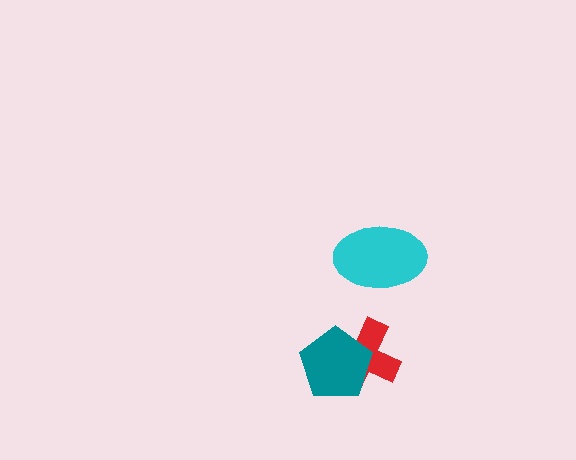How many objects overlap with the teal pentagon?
1 object overlaps with the teal pentagon.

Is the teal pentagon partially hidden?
No, no other shape covers it.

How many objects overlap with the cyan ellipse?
0 objects overlap with the cyan ellipse.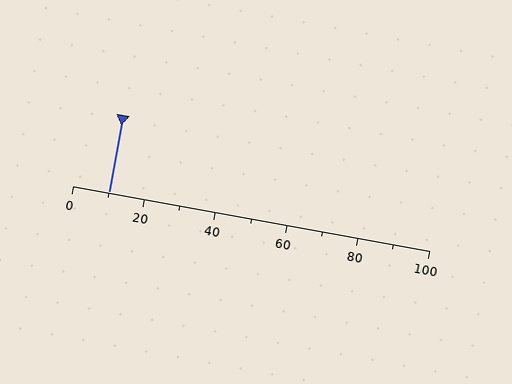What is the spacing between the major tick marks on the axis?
The major ticks are spaced 20 apart.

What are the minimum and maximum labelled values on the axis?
The axis runs from 0 to 100.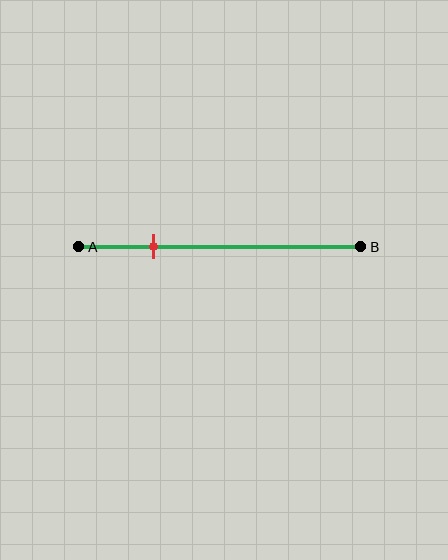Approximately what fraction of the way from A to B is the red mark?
The red mark is approximately 25% of the way from A to B.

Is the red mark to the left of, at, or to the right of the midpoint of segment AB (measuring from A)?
The red mark is to the left of the midpoint of segment AB.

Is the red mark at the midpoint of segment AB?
No, the mark is at about 25% from A, not at the 50% midpoint.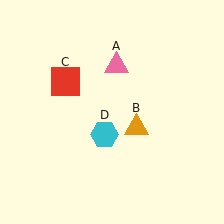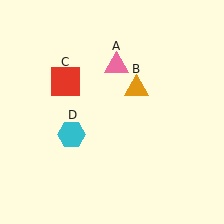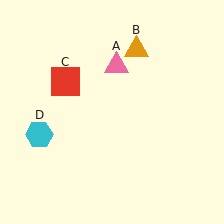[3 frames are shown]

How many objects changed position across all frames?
2 objects changed position: orange triangle (object B), cyan hexagon (object D).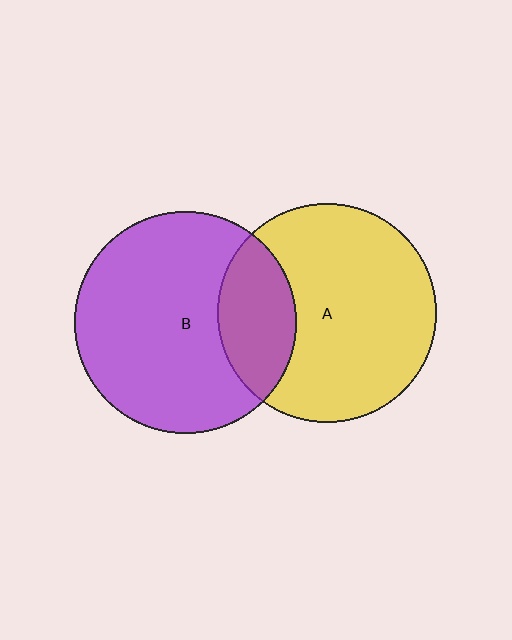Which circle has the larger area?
Circle B (purple).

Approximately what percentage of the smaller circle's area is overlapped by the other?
Approximately 25%.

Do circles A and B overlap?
Yes.